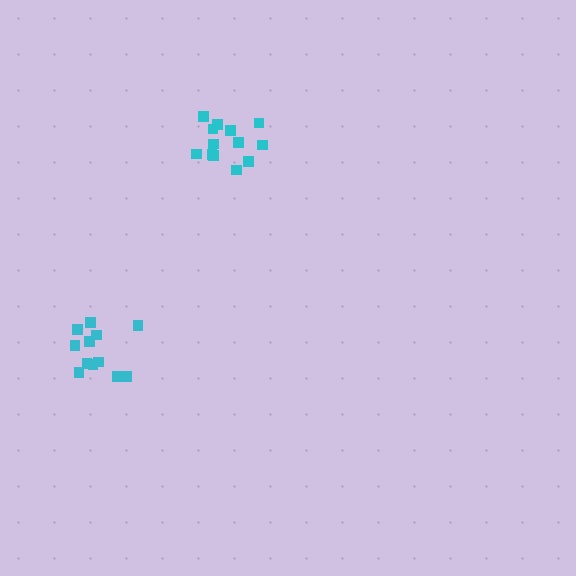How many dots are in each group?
Group 1: 12 dots, Group 2: 13 dots (25 total).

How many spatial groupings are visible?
There are 2 spatial groupings.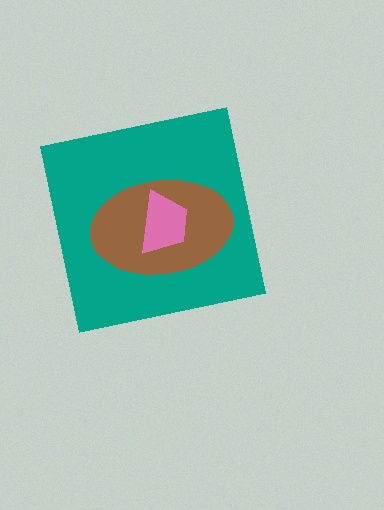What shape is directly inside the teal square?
The brown ellipse.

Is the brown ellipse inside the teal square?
Yes.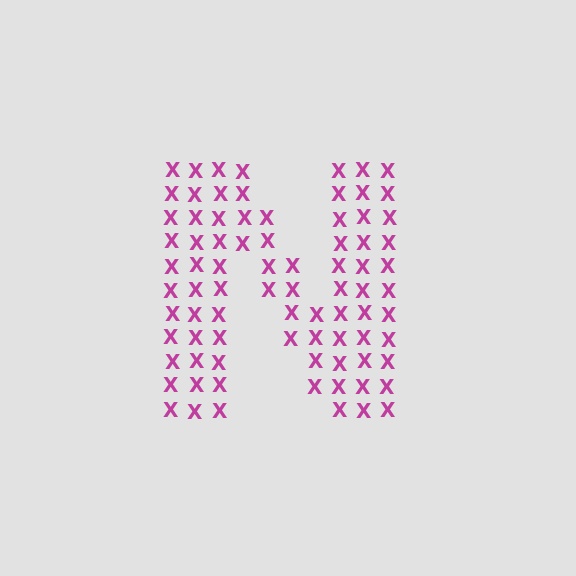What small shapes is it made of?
It is made of small letter X's.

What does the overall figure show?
The overall figure shows the letter N.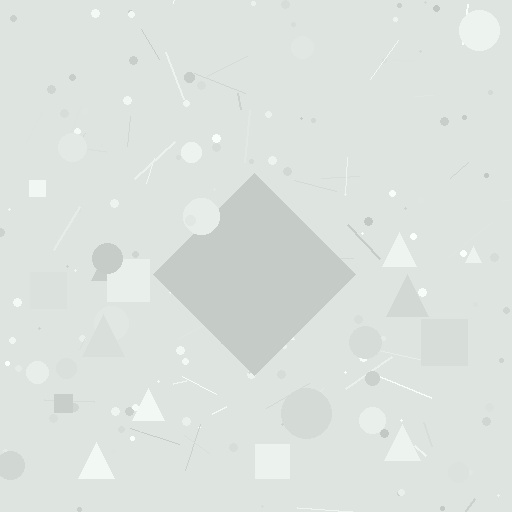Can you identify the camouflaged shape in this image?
The camouflaged shape is a diamond.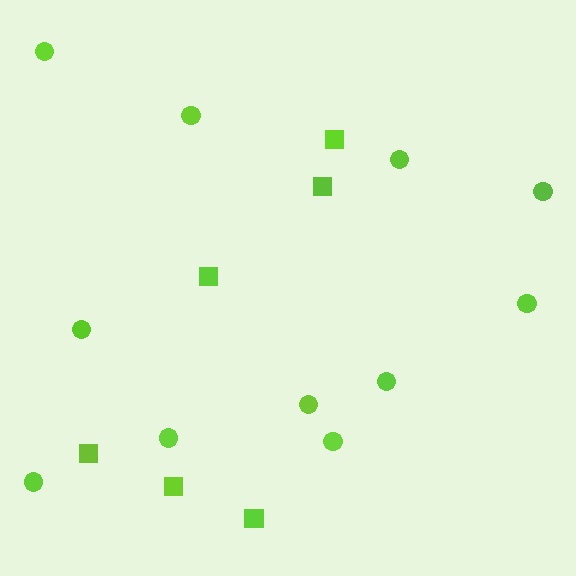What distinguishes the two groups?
There are 2 groups: one group of squares (6) and one group of circles (11).